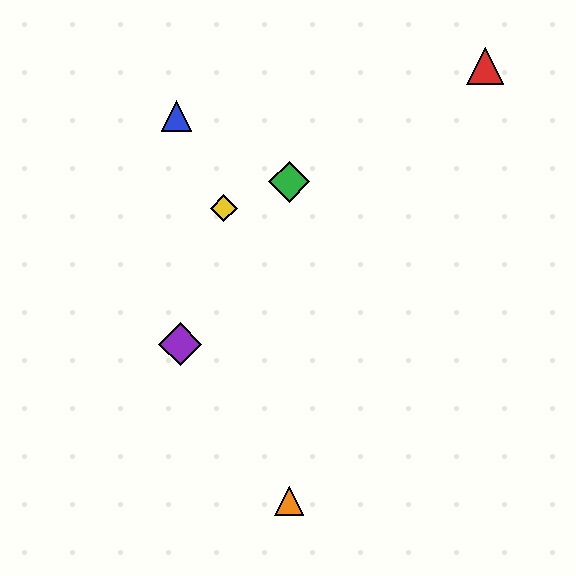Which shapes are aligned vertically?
The green diamond, the orange triangle are aligned vertically.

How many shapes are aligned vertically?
2 shapes (the green diamond, the orange triangle) are aligned vertically.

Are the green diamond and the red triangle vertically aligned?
No, the green diamond is at x≈289 and the red triangle is at x≈485.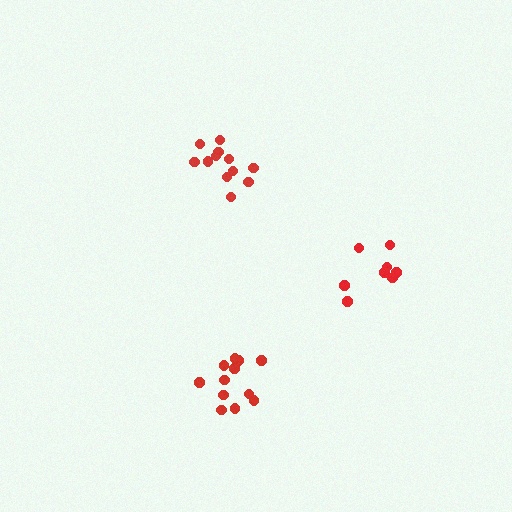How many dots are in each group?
Group 1: 12 dots, Group 2: 12 dots, Group 3: 8 dots (32 total).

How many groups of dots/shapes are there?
There are 3 groups.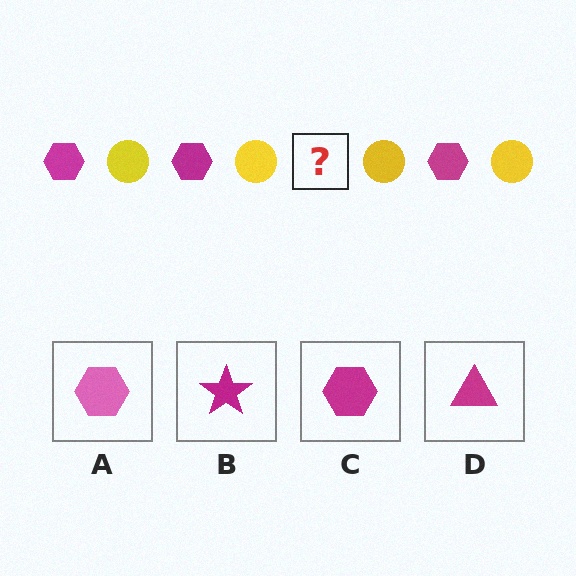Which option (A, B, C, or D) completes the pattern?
C.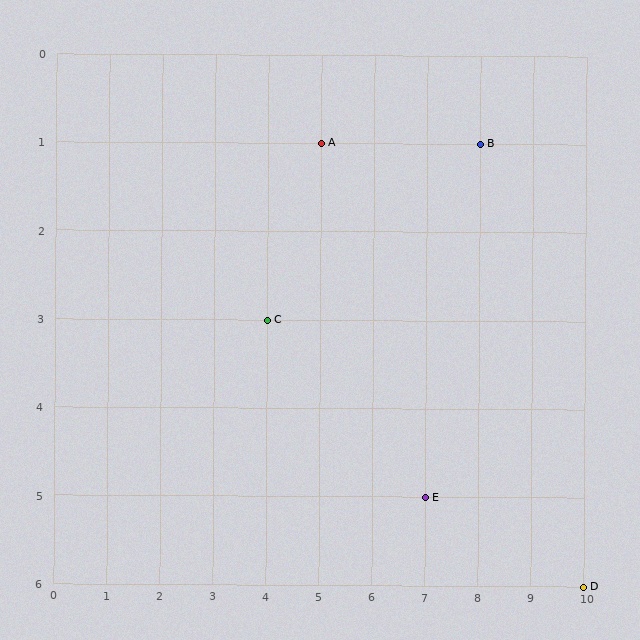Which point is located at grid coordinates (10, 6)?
Point D is at (10, 6).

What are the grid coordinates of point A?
Point A is at grid coordinates (5, 1).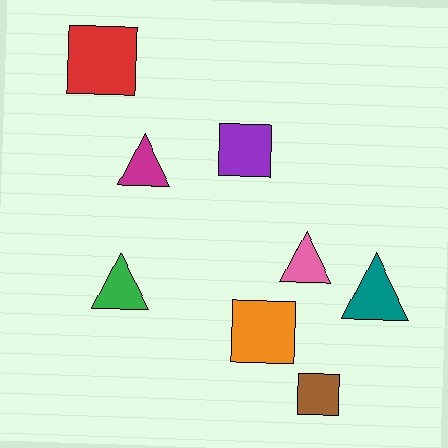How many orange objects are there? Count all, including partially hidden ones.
There is 1 orange object.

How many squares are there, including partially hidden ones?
There are 4 squares.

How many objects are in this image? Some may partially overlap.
There are 8 objects.